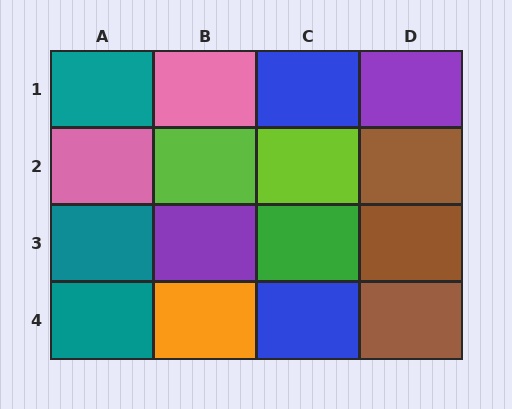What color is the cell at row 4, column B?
Orange.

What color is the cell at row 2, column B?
Lime.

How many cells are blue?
2 cells are blue.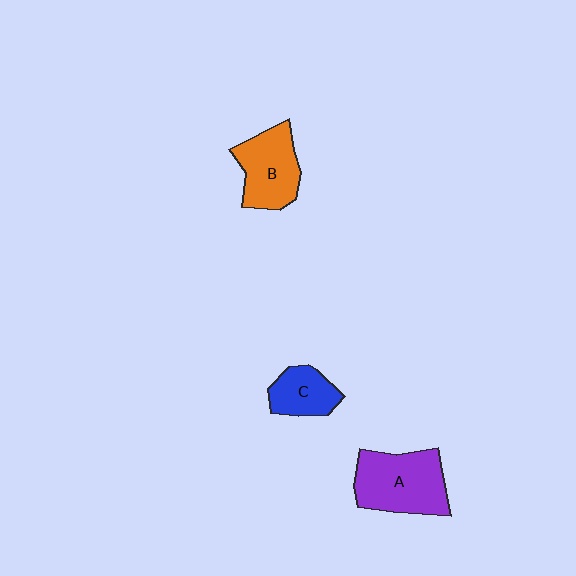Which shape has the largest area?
Shape A (purple).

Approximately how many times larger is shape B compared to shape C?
Approximately 1.5 times.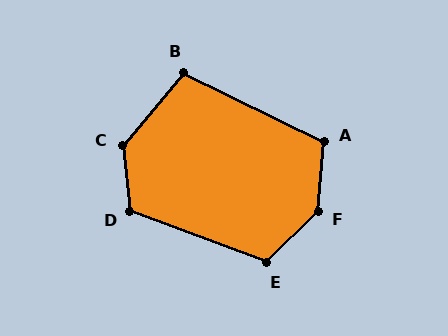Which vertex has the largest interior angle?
F, at approximately 140 degrees.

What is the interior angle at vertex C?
Approximately 134 degrees (obtuse).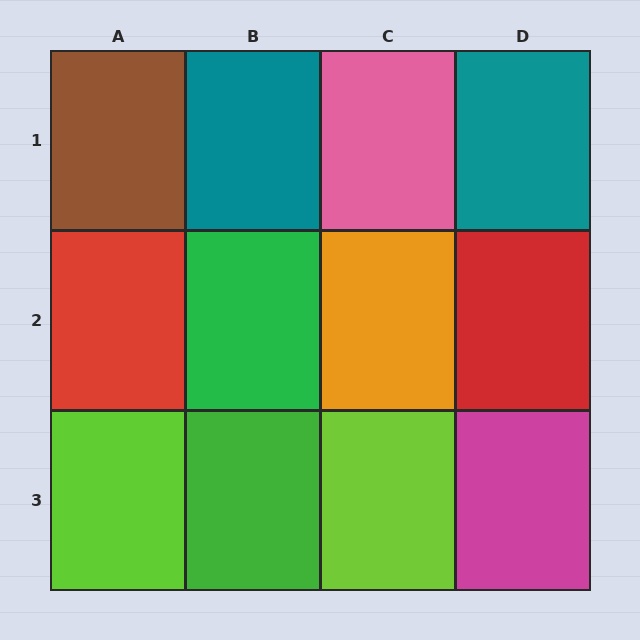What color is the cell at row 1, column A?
Brown.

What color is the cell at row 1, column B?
Teal.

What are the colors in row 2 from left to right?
Red, green, orange, red.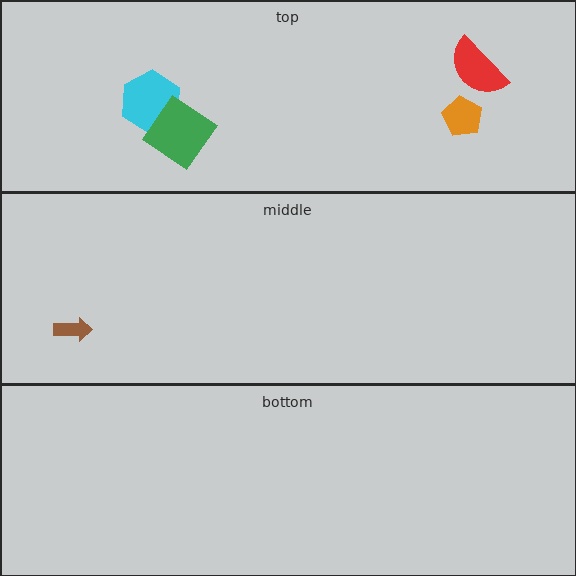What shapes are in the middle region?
The brown arrow.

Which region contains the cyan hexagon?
The top region.